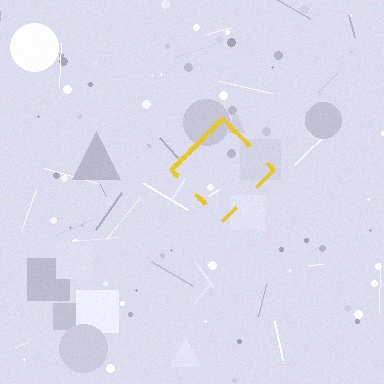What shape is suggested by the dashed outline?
The dashed outline suggests a diamond.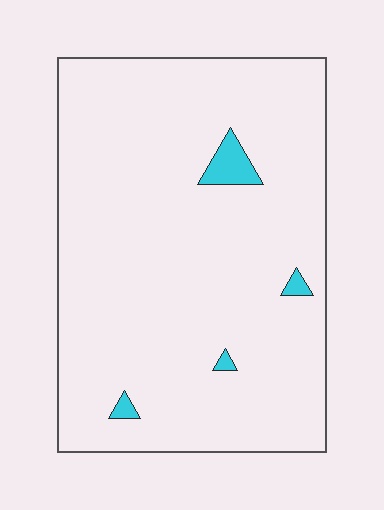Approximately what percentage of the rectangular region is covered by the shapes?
Approximately 5%.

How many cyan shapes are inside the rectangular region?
4.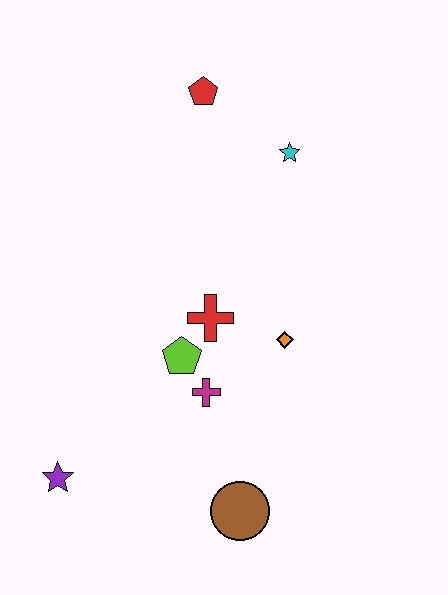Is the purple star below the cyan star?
Yes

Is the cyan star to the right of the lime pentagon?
Yes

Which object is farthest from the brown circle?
The red pentagon is farthest from the brown circle.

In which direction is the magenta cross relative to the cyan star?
The magenta cross is below the cyan star.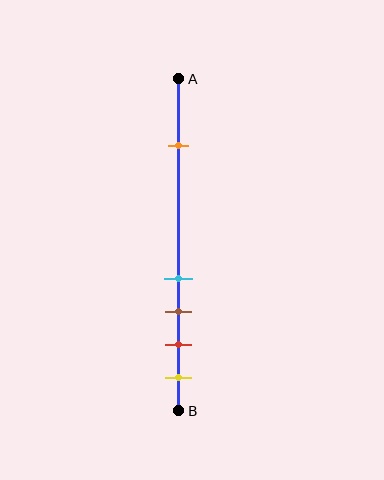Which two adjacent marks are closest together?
The cyan and brown marks are the closest adjacent pair.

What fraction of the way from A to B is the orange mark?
The orange mark is approximately 20% (0.2) of the way from A to B.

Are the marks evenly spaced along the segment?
No, the marks are not evenly spaced.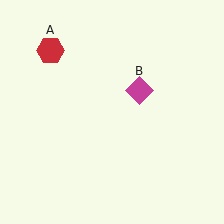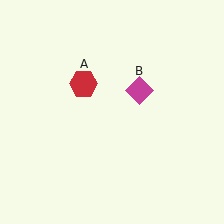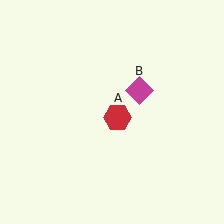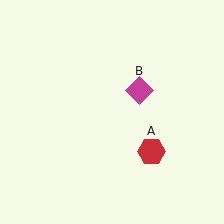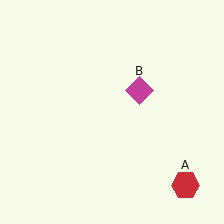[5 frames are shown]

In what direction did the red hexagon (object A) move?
The red hexagon (object A) moved down and to the right.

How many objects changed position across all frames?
1 object changed position: red hexagon (object A).